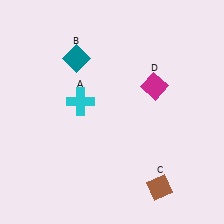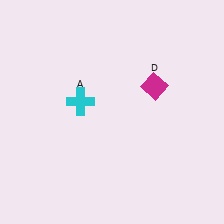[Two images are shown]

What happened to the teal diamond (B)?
The teal diamond (B) was removed in Image 2. It was in the top-left area of Image 1.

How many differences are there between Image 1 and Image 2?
There are 2 differences between the two images.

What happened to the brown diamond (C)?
The brown diamond (C) was removed in Image 2. It was in the bottom-right area of Image 1.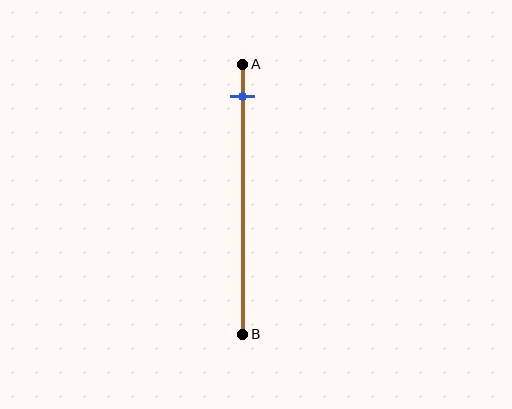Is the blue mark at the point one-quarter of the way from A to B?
No, the mark is at about 10% from A, not at the 25% one-quarter point.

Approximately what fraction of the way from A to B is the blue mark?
The blue mark is approximately 10% of the way from A to B.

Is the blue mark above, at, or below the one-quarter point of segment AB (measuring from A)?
The blue mark is above the one-quarter point of segment AB.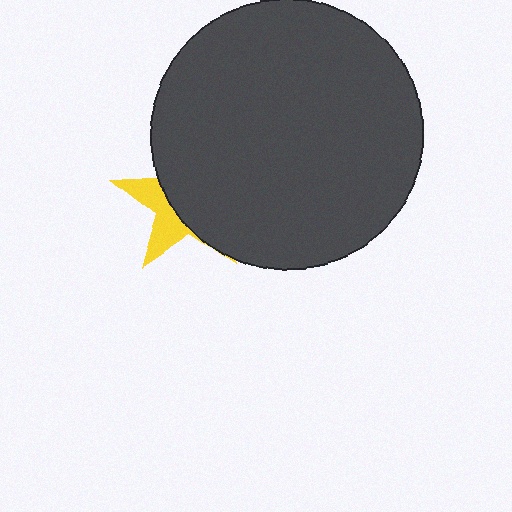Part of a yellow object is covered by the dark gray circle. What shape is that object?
It is a star.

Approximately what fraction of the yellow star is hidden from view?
Roughly 67% of the yellow star is hidden behind the dark gray circle.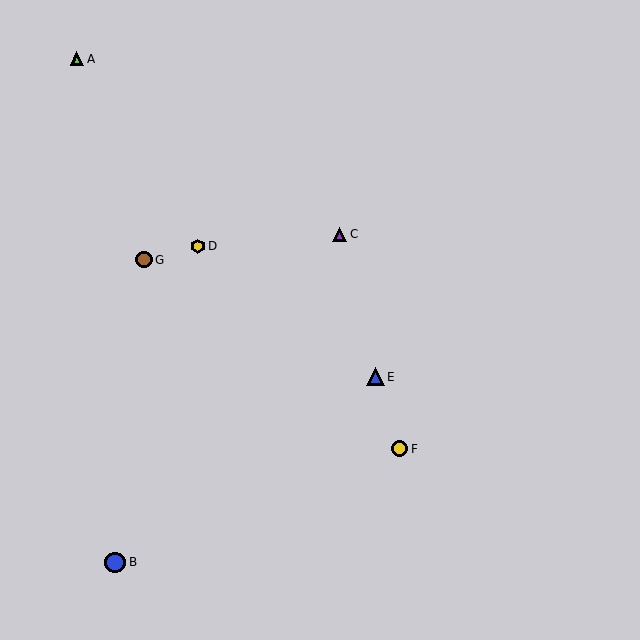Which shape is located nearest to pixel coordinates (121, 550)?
The blue circle (labeled B) at (115, 562) is nearest to that location.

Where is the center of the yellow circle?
The center of the yellow circle is at (399, 449).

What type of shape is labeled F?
Shape F is a yellow circle.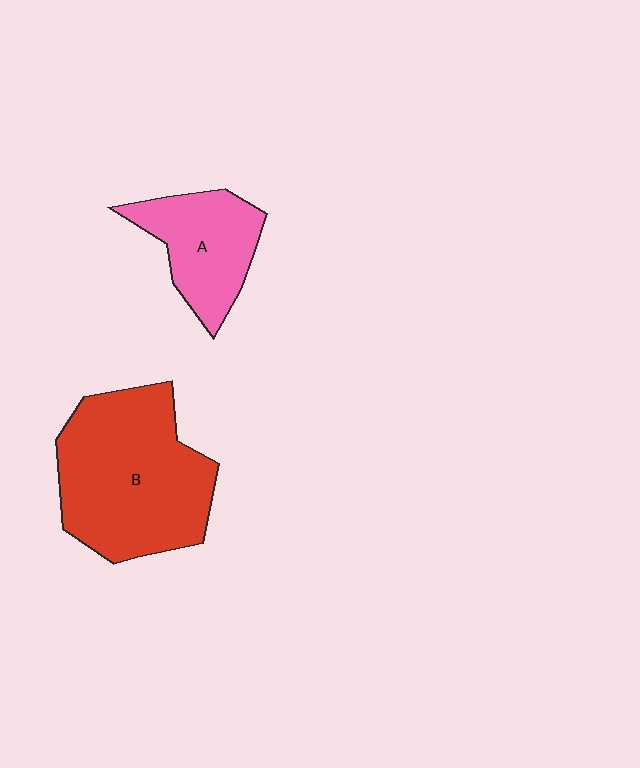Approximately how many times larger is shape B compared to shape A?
Approximately 1.9 times.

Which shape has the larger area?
Shape B (red).